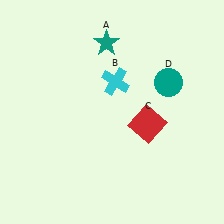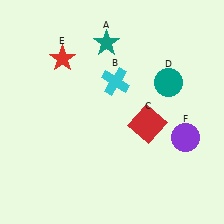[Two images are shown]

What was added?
A red star (E), a purple circle (F) were added in Image 2.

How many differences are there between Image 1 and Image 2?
There are 2 differences between the two images.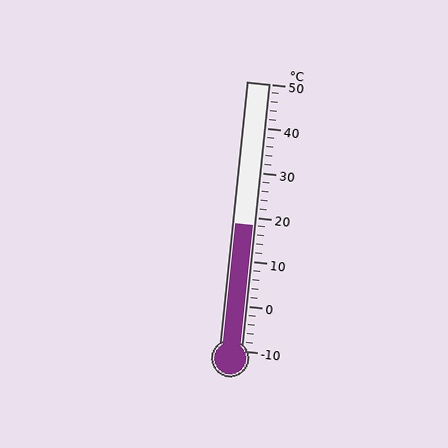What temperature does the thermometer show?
The thermometer shows approximately 18°C.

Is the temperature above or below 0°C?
The temperature is above 0°C.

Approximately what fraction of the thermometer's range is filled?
The thermometer is filled to approximately 45% of its range.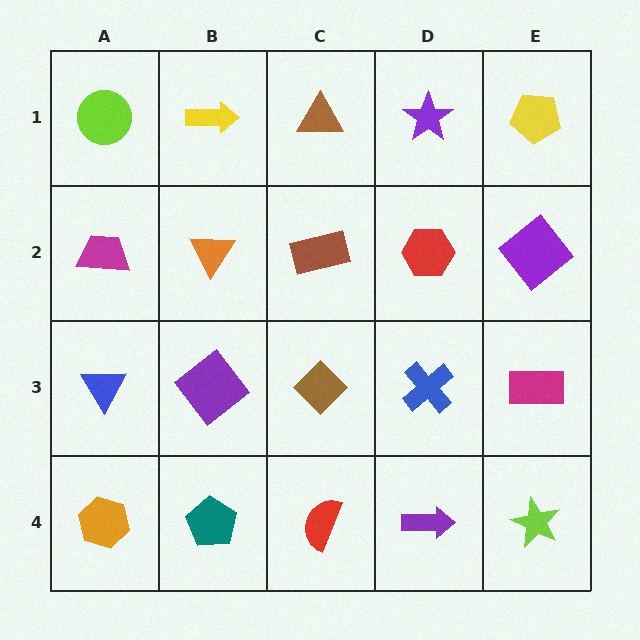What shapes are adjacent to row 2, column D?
A purple star (row 1, column D), a blue cross (row 3, column D), a brown rectangle (row 2, column C), a purple diamond (row 2, column E).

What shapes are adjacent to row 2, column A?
A lime circle (row 1, column A), a blue triangle (row 3, column A), an orange triangle (row 2, column B).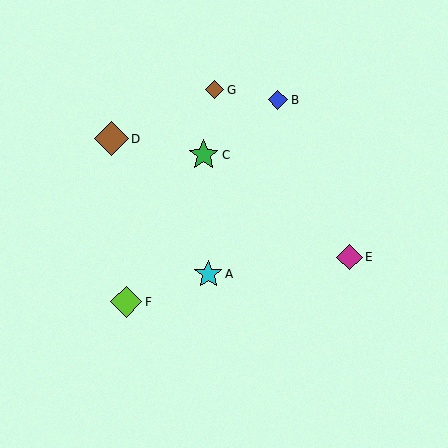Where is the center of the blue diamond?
The center of the blue diamond is at (278, 100).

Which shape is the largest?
The brown diamond (labeled D) is the largest.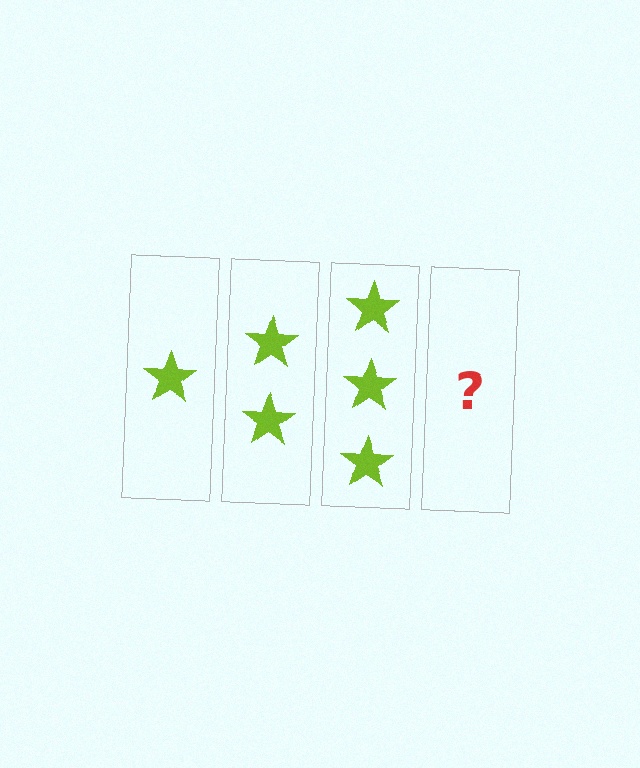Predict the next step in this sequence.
The next step is 4 stars.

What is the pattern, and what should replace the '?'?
The pattern is that each step adds one more star. The '?' should be 4 stars.